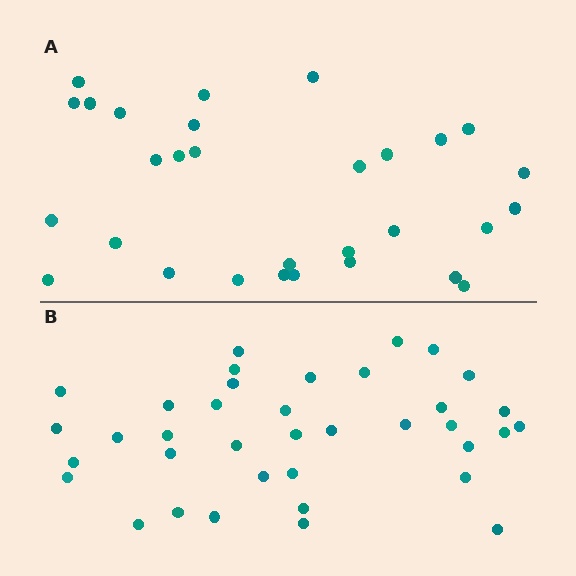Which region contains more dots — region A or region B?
Region B (the bottom region) has more dots.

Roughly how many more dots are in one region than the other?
Region B has roughly 8 or so more dots than region A.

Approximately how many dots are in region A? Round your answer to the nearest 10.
About 30 dots.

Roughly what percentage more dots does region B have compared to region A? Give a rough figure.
About 25% more.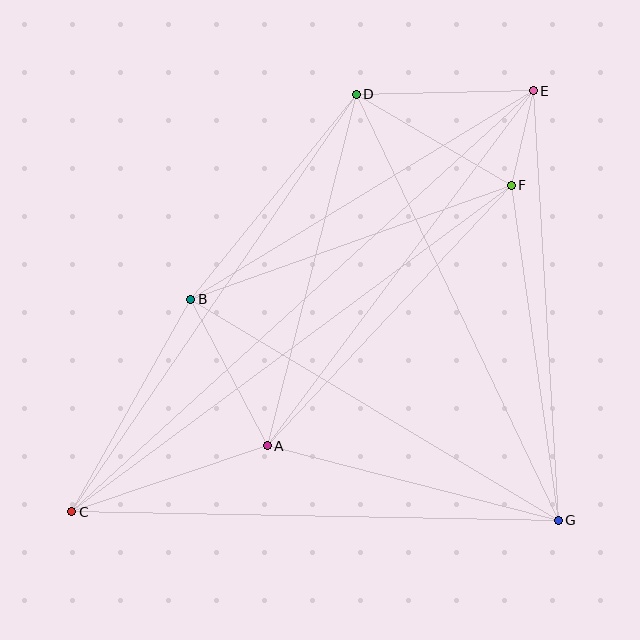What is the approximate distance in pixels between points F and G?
The distance between F and G is approximately 338 pixels.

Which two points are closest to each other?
Points E and F are closest to each other.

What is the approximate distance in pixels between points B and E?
The distance between B and E is approximately 401 pixels.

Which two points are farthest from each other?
Points C and E are farthest from each other.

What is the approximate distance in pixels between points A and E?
The distance between A and E is approximately 444 pixels.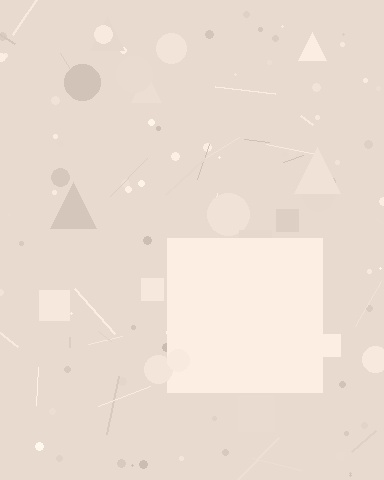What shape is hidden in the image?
A square is hidden in the image.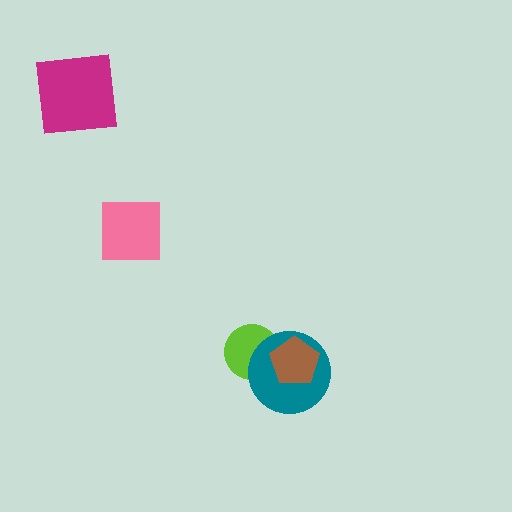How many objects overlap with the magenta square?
0 objects overlap with the magenta square.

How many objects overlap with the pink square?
0 objects overlap with the pink square.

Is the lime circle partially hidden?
Yes, it is partially covered by another shape.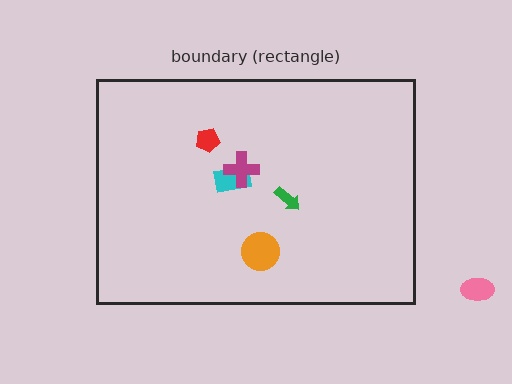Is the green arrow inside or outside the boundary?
Inside.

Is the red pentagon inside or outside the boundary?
Inside.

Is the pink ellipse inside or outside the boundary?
Outside.